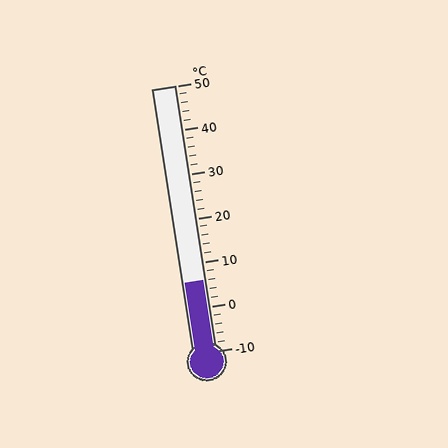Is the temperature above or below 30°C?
The temperature is below 30°C.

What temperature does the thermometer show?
The thermometer shows approximately 6°C.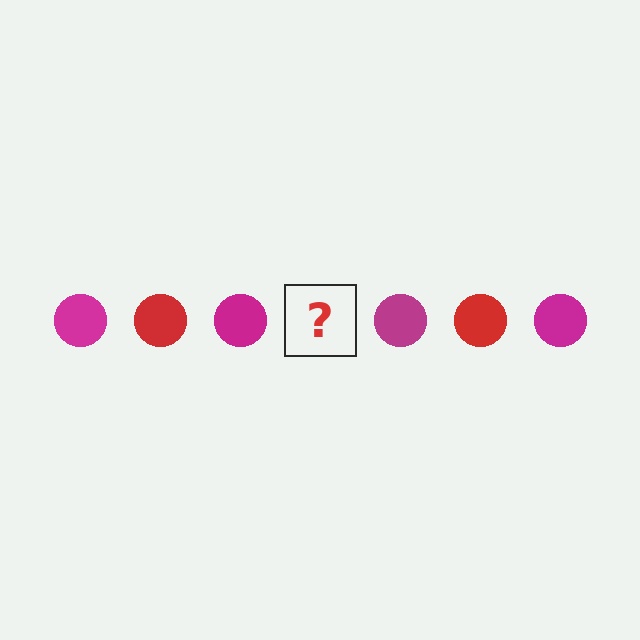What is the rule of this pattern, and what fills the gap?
The rule is that the pattern cycles through magenta, red circles. The gap should be filled with a red circle.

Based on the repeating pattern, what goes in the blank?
The blank should be a red circle.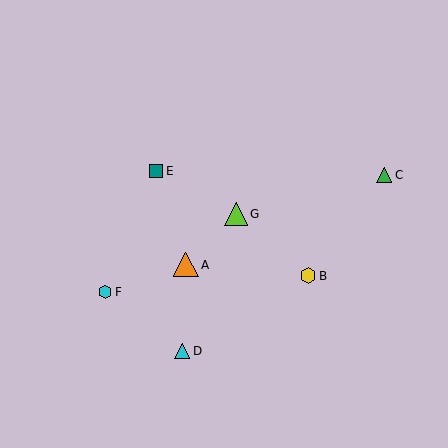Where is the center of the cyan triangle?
The center of the cyan triangle is at (182, 351).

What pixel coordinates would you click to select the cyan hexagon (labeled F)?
Click at (105, 292) to select the cyan hexagon F.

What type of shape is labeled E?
Shape E is a teal square.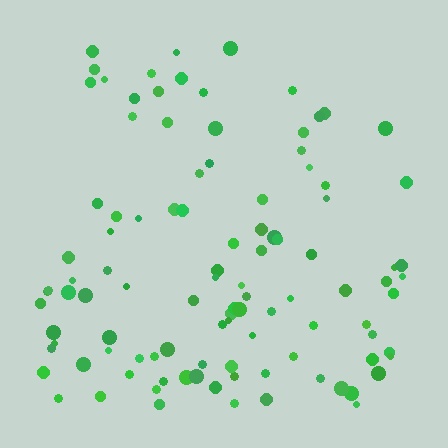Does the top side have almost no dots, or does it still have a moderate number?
Still a moderate number, just noticeably fewer than the bottom.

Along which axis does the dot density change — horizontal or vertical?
Vertical.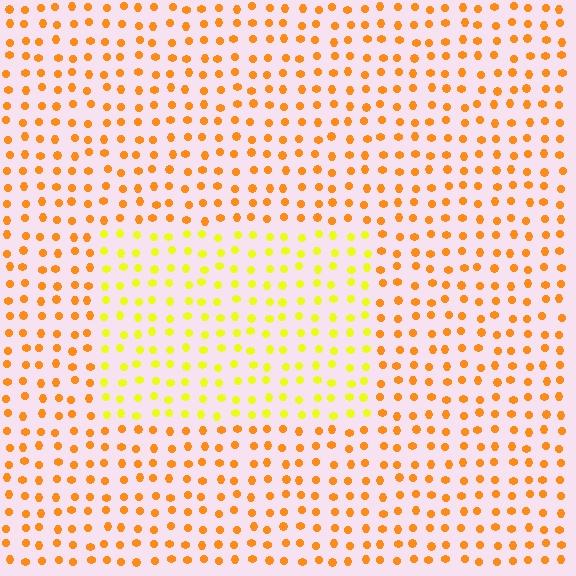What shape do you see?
I see a rectangle.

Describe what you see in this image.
The image is filled with small orange elements in a uniform arrangement. A rectangle-shaped region is visible where the elements are tinted to a slightly different hue, forming a subtle color boundary.